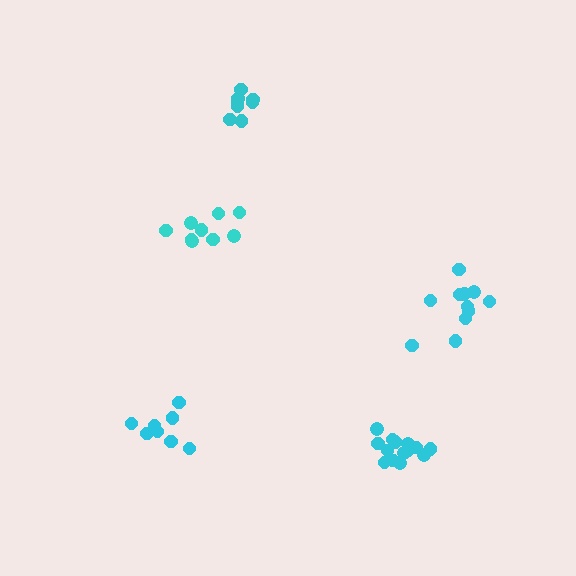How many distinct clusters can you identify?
There are 5 distinct clusters.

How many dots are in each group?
Group 1: 9 dots, Group 2: 8 dots, Group 3: 14 dots, Group 4: 8 dots, Group 5: 11 dots (50 total).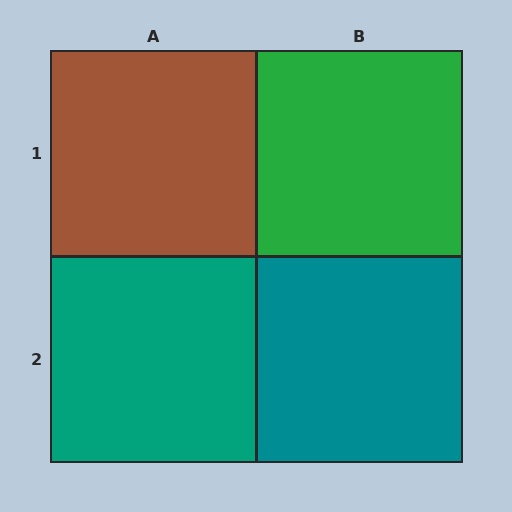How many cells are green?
1 cell is green.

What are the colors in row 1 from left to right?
Brown, green.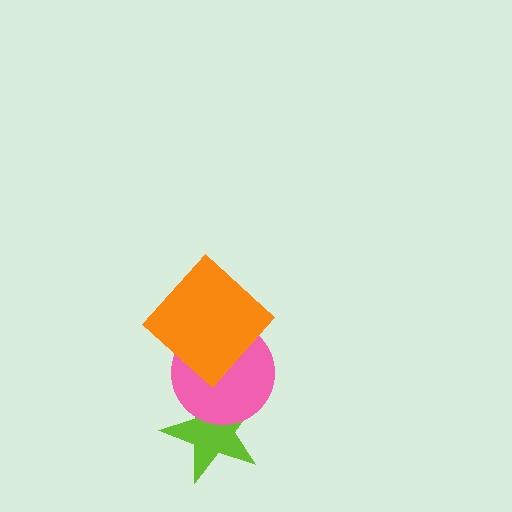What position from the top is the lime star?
The lime star is 3rd from the top.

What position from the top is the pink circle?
The pink circle is 2nd from the top.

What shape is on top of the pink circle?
The orange diamond is on top of the pink circle.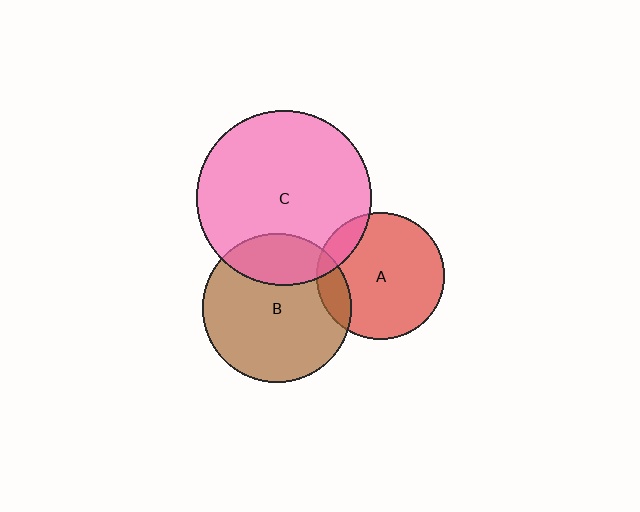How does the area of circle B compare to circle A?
Approximately 1.4 times.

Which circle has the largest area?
Circle C (pink).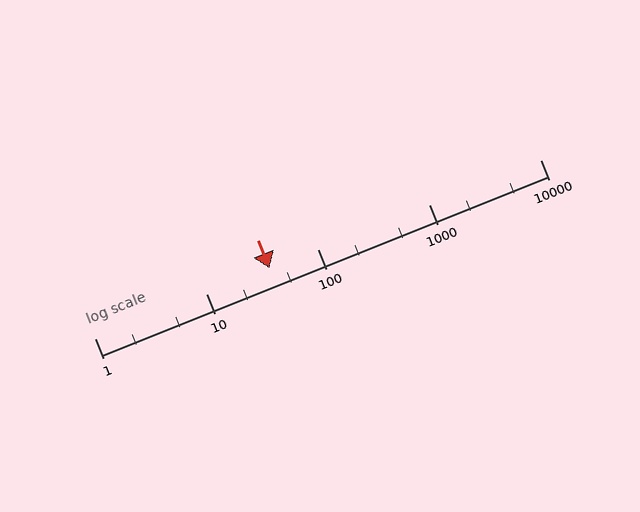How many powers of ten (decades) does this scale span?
The scale spans 4 decades, from 1 to 10000.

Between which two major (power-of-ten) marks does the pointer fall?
The pointer is between 10 and 100.